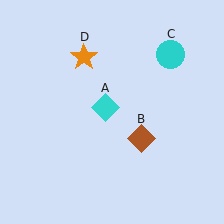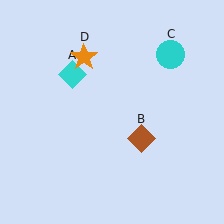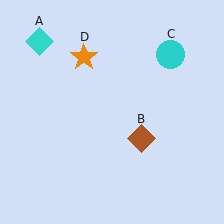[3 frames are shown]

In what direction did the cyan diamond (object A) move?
The cyan diamond (object A) moved up and to the left.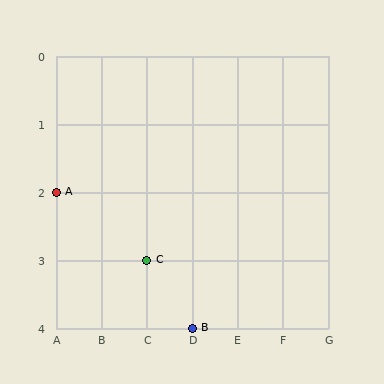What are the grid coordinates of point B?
Point B is at grid coordinates (D, 4).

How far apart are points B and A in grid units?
Points B and A are 3 columns and 2 rows apart (about 3.6 grid units diagonally).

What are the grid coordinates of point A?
Point A is at grid coordinates (A, 2).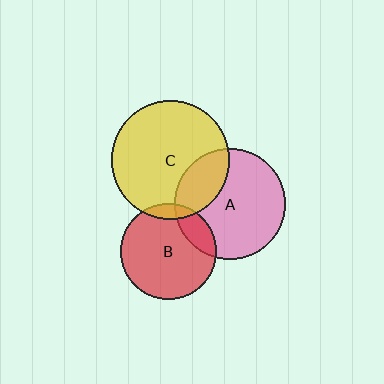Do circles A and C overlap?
Yes.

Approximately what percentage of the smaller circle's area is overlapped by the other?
Approximately 25%.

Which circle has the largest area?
Circle C (yellow).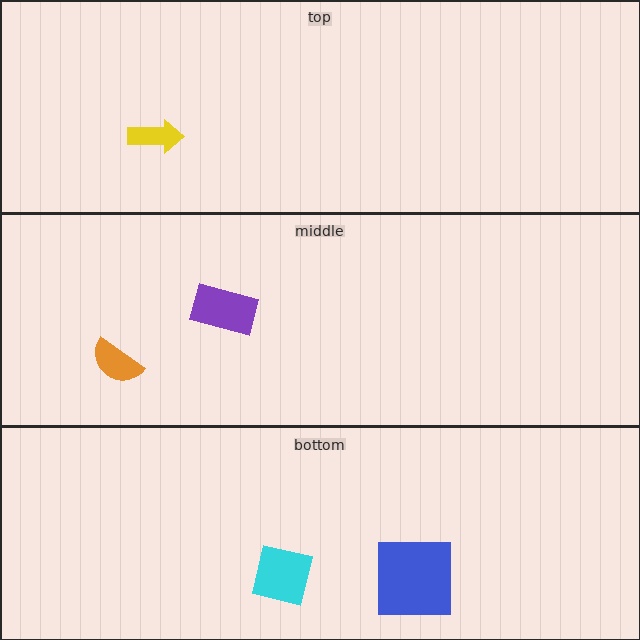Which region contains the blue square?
The bottom region.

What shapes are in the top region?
The yellow arrow.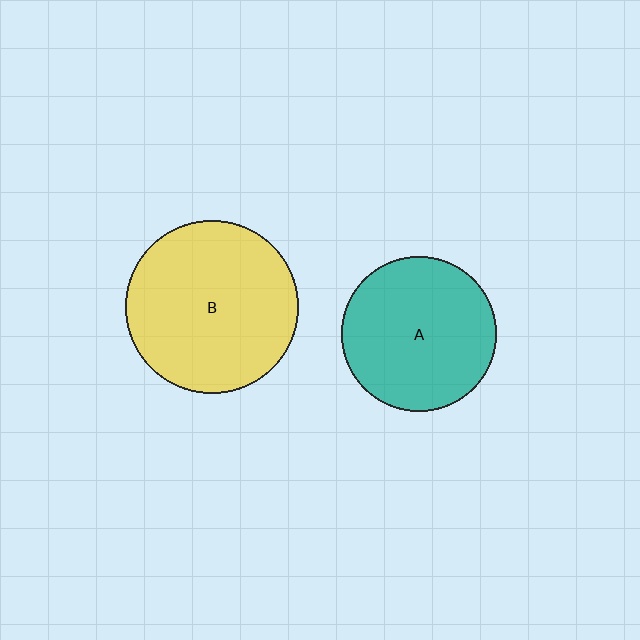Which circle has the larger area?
Circle B (yellow).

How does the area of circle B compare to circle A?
Approximately 1.3 times.